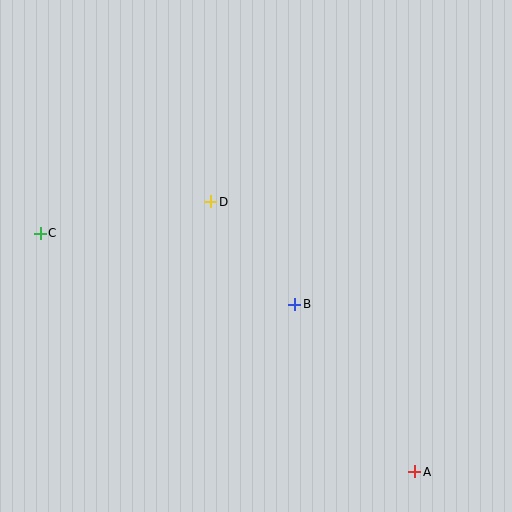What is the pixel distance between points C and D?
The distance between C and D is 173 pixels.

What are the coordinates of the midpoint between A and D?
The midpoint between A and D is at (313, 337).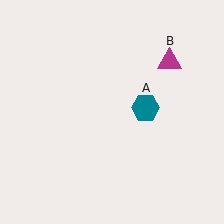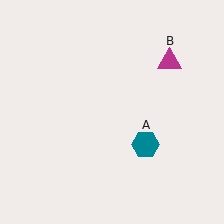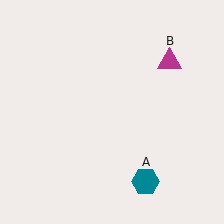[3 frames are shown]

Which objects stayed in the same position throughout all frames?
Magenta triangle (object B) remained stationary.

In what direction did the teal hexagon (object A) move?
The teal hexagon (object A) moved down.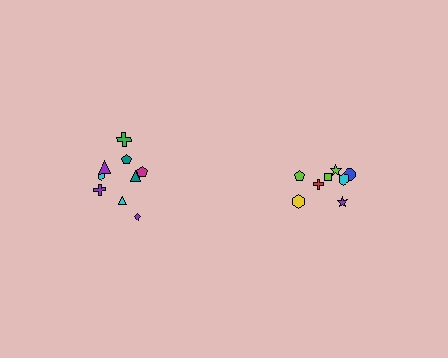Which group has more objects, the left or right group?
The left group.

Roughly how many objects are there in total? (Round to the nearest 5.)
Roughly 20 objects in total.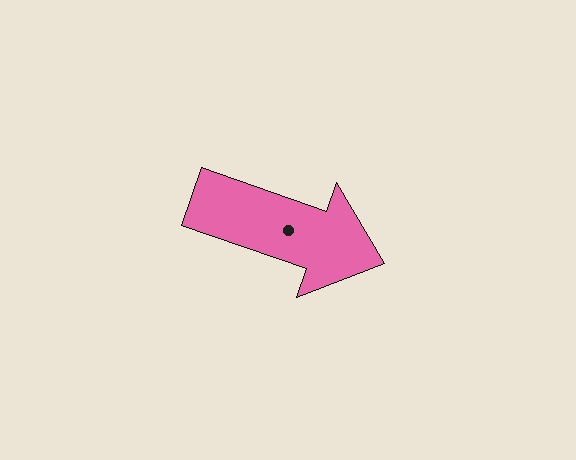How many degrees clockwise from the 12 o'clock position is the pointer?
Approximately 109 degrees.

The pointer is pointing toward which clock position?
Roughly 4 o'clock.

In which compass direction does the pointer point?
East.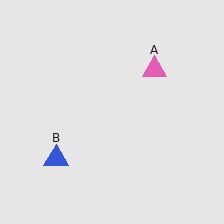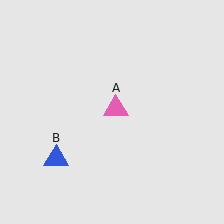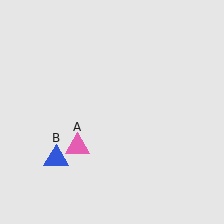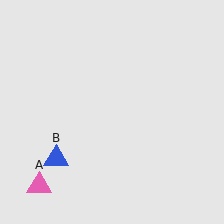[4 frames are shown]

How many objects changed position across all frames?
1 object changed position: pink triangle (object A).